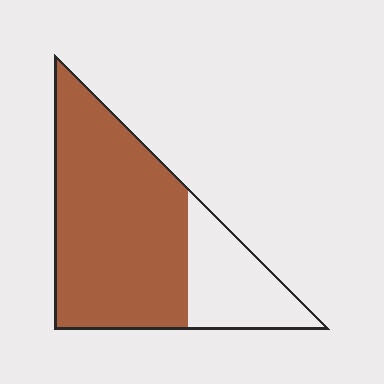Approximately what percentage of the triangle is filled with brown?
Approximately 75%.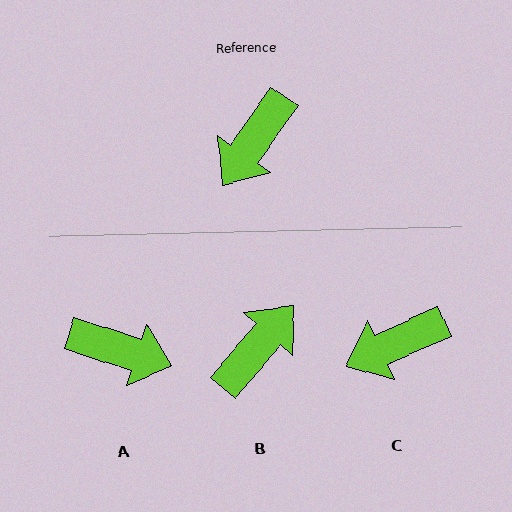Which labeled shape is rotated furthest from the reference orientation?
B, about 174 degrees away.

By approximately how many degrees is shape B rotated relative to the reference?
Approximately 174 degrees counter-clockwise.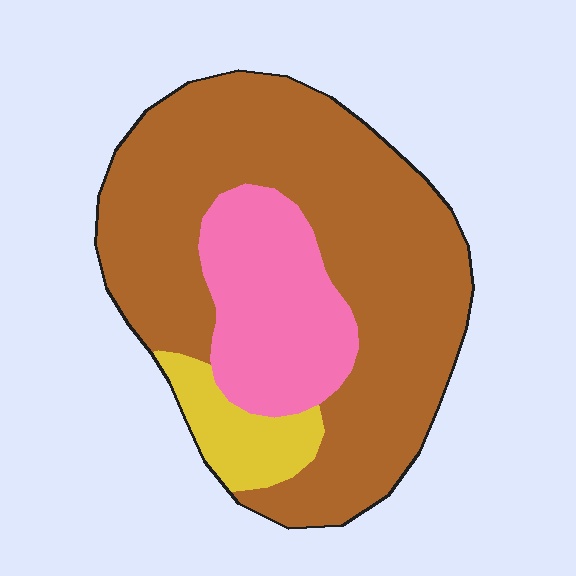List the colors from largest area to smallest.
From largest to smallest: brown, pink, yellow.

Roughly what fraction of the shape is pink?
Pink covers 22% of the shape.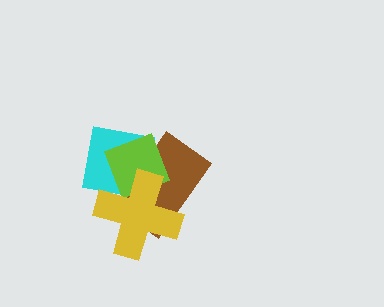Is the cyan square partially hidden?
Yes, it is partially covered by another shape.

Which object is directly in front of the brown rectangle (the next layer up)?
The lime square is directly in front of the brown rectangle.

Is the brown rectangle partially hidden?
Yes, it is partially covered by another shape.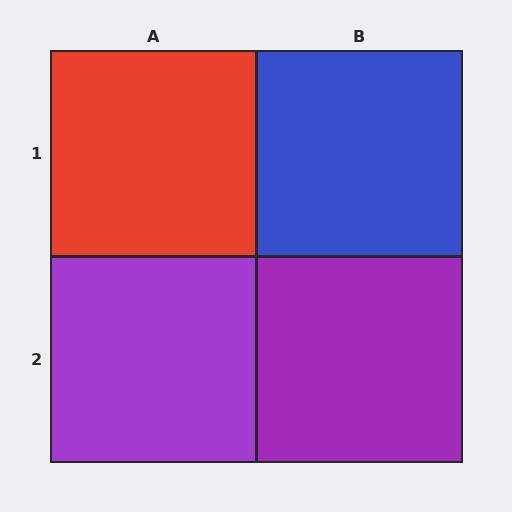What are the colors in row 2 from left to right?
Purple, purple.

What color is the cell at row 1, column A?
Red.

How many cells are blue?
1 cell is blue.